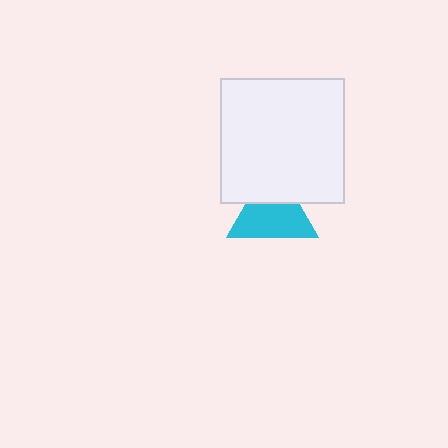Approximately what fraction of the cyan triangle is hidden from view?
Roughly 34% of the cyan triangle is hidden behind the white square.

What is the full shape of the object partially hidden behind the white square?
The partially hidden object is a cyan triangle.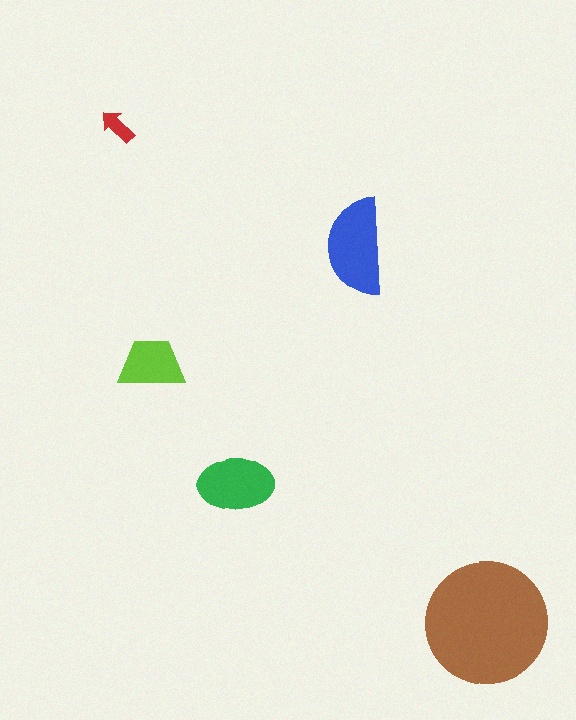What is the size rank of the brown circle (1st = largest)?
1st.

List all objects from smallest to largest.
The red arrow, the lime trapezoid, the green ellipse, the blue semicircle, the brown circle.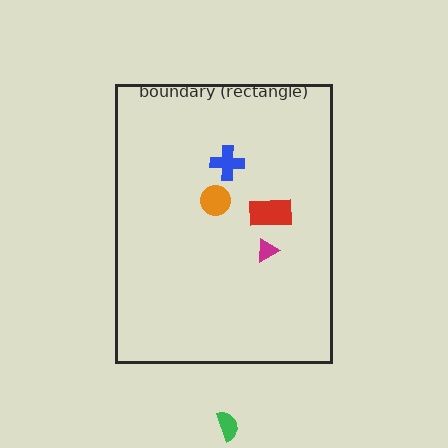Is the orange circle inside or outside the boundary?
Inside.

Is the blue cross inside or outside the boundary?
Inside.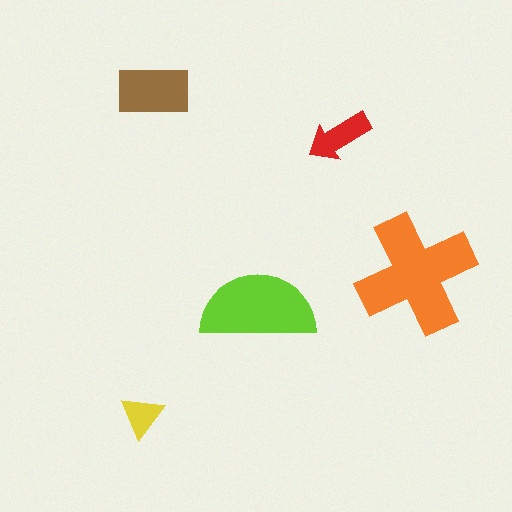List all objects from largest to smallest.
The orange cross, the lime semicircle, the brown rectangle, the red arrow, the yellow triangle.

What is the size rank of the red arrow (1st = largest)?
4th.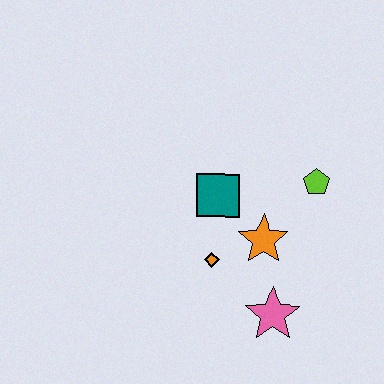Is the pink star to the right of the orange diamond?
Yes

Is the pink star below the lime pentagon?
Yes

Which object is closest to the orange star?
The orange diamond is closest to the orange star.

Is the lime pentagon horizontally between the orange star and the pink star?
No